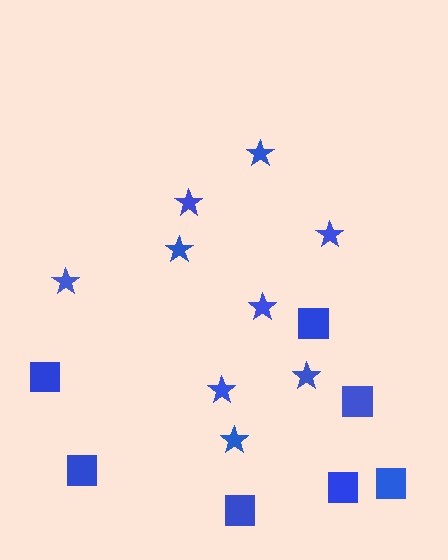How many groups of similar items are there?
There are 2 groups: one group of squares (7) and one group of stars (9).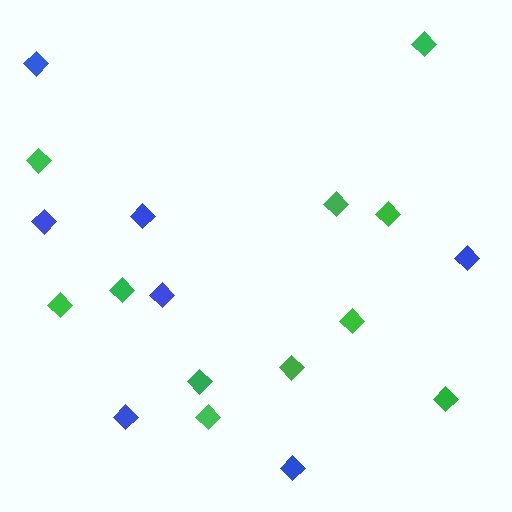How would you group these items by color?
There are 2 groups: one group of green diamonds (11) and one group of blue diamonds (7).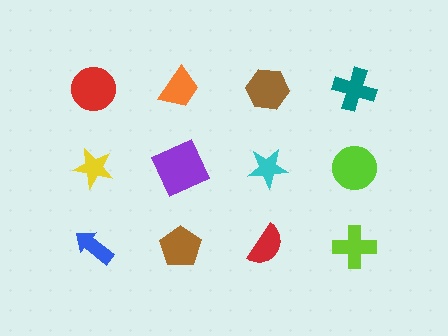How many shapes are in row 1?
4 shapes.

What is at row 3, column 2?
A brown pentagon.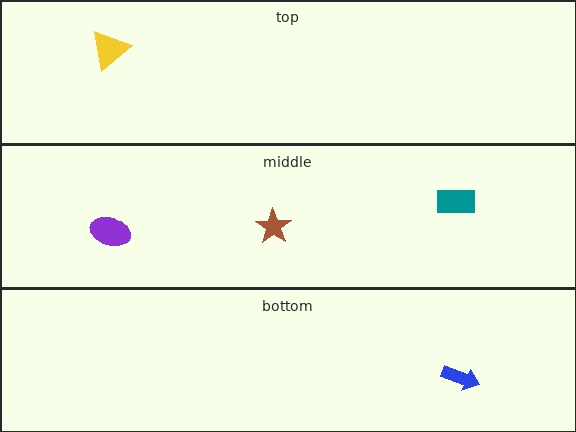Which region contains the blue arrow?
The bottom region.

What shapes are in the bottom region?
The blue arrow.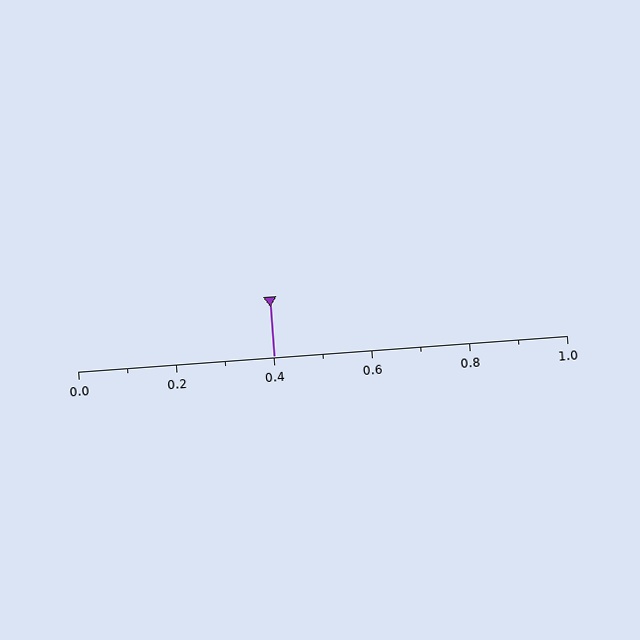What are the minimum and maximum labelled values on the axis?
The axis runs from 0.0 to 1.0.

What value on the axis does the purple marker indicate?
The marker indicates approximately 0.4.